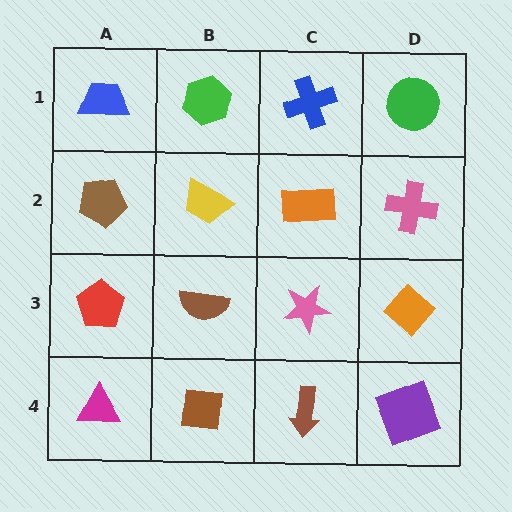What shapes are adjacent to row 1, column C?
An orange rectangle (row 2, column C), a green hexagon (row 1, column B), a green circle (row 1, column D).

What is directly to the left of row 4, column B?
A magenta triangle.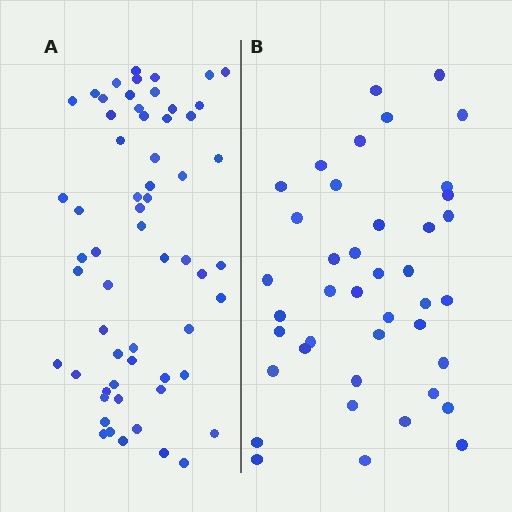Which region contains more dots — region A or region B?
Region A (the left region) has more dots.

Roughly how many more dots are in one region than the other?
Region A has approximately 20 more dots than region B.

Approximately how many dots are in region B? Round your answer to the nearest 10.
About 40 dots. (The exact count is 41, which rounds to 40.)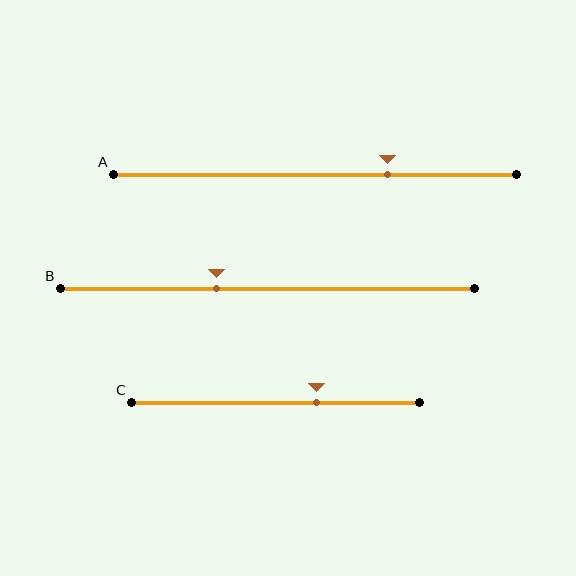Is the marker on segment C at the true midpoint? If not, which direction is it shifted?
No, the marker on segment C is shifted to the right by about 14% of the segment length.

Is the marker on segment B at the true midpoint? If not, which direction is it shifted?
No, the marker on segment B is shifted to the left by about 12% of the segment length.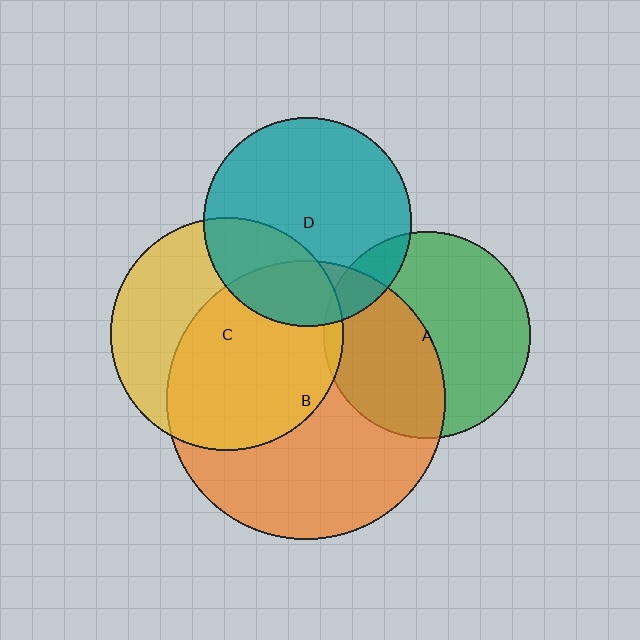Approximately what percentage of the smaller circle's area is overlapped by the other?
Approximately 20%.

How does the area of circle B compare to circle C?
Approximately 1.4 times.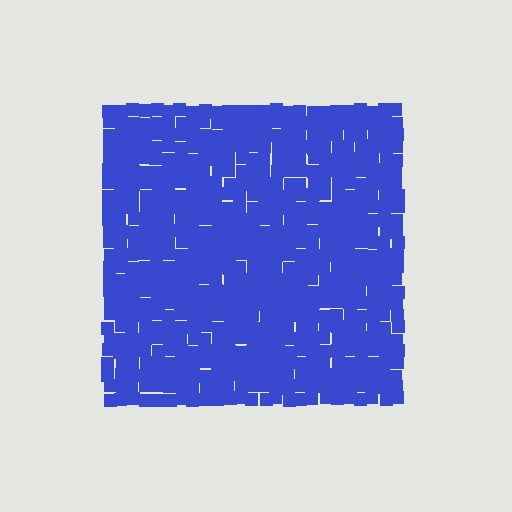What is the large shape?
The large shape is a square.